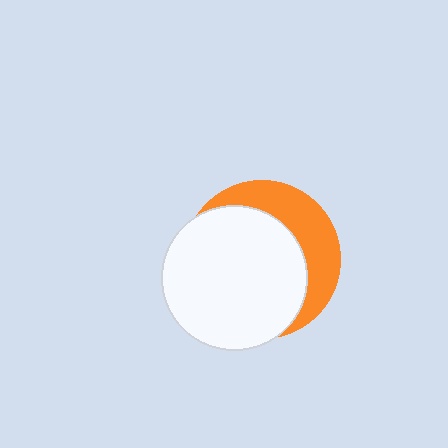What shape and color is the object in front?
The object in front is a white circle.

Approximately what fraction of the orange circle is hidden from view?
Roughly 67% of the orange circle is hidden behind the white circle.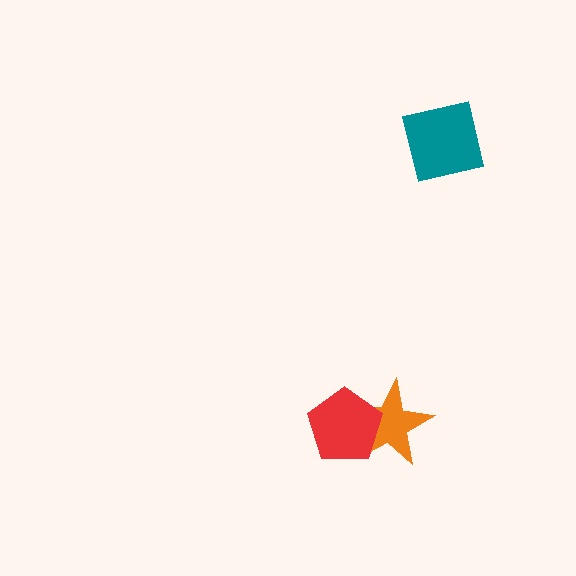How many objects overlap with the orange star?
1 object overlaps with the orange star.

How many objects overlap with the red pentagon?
1 object overlaps with the red pentagon.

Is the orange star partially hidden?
Yes, it is partially covered by another shape.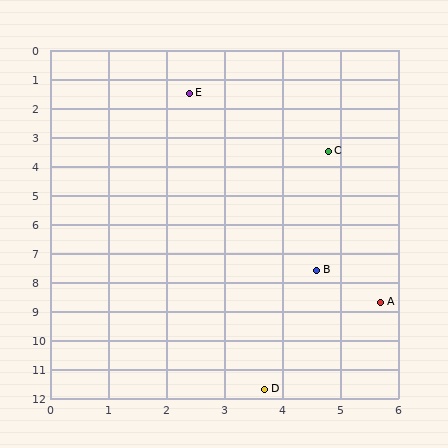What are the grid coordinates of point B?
Point B is at approximately (4.6, 7.6).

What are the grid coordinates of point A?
Point A is at approximately (5.7, 8.7).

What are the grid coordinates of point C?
Point C is at approximately (4.8, 3.5).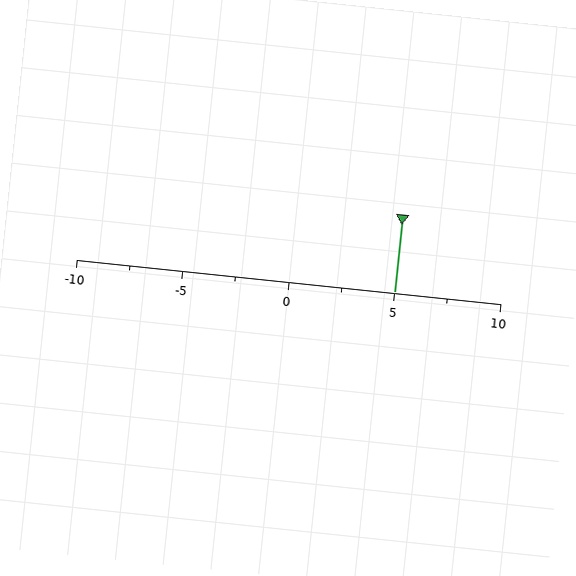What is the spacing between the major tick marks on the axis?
The major ticks are spaced 5 apart.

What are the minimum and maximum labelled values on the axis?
The axis runs from -10 to 10.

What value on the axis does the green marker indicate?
The marker indicates approximately 5.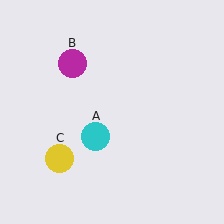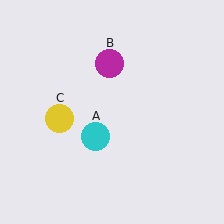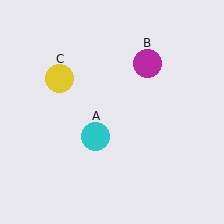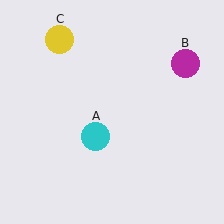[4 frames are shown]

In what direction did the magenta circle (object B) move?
The magenta circle (object B) moved right.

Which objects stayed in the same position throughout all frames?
Cyan circle (object A) remained stationary.